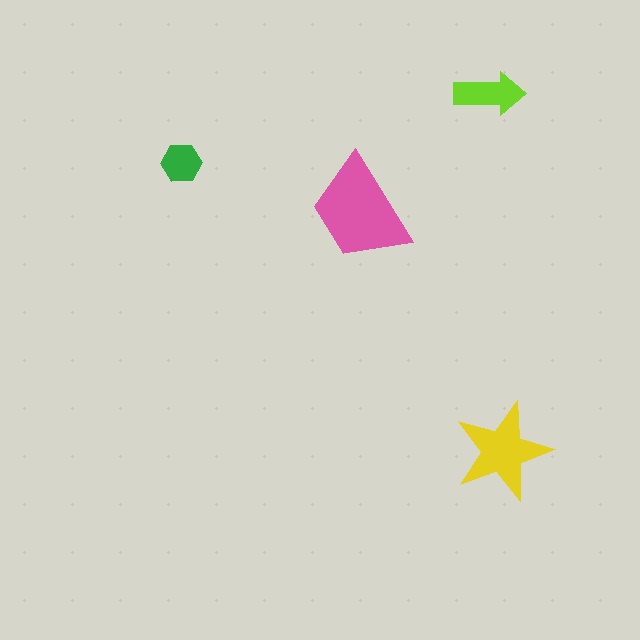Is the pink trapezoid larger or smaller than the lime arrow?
Larger.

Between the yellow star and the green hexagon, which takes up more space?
The yellow star.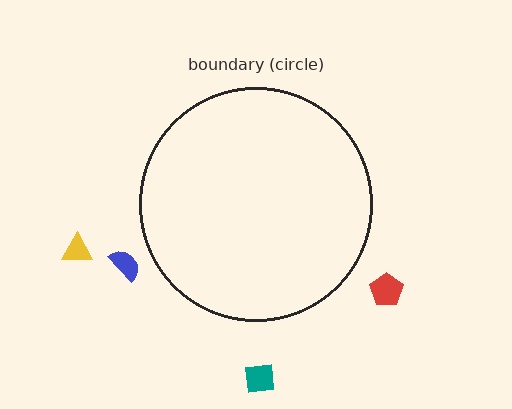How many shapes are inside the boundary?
0 inside, 4 outside.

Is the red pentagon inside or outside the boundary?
Outside.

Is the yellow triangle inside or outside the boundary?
Outside.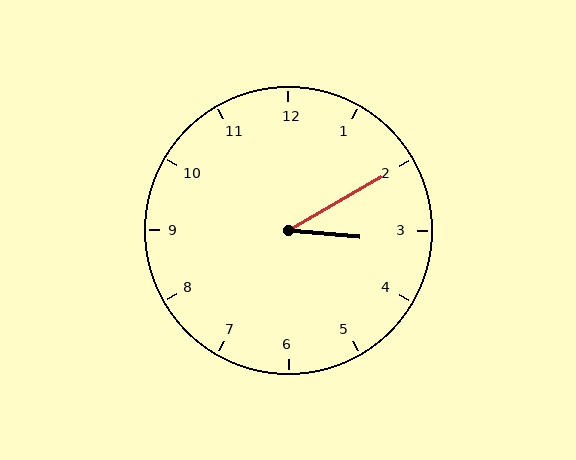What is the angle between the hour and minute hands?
Approximately 35 degrees.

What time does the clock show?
3:10.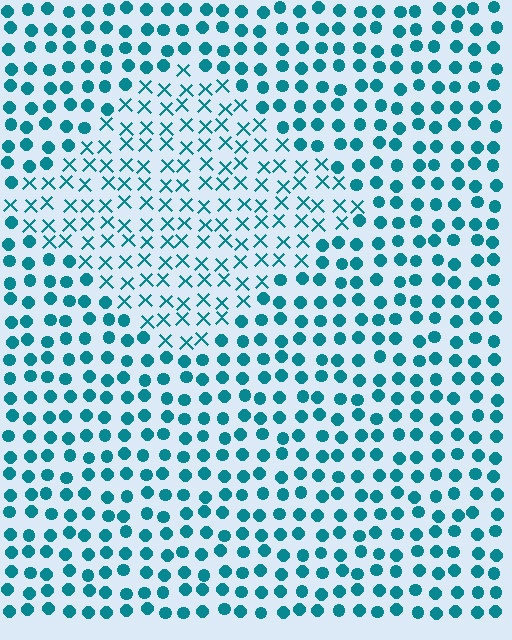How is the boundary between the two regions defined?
The boundary is defined by a change in element shape: X marks inside vs. circles outside. All elements share the same color and spacing.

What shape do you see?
I see a diamond.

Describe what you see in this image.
The image is filled with small teal elements arranged in a uniform grid. A diamond-shaped region contains X marks, while the surrounding area contains circles. The boundary is defined purely by the change in element shape.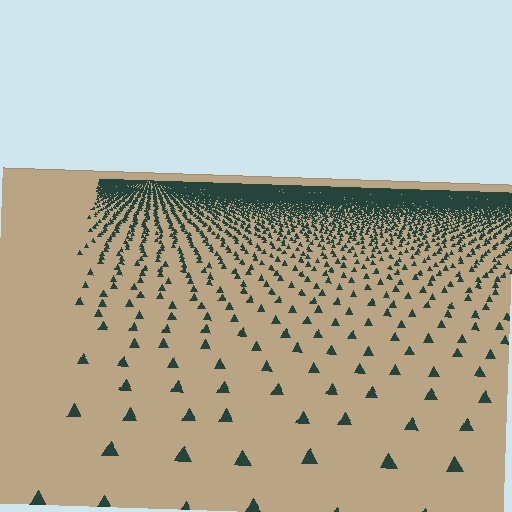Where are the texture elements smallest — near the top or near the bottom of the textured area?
Near the top.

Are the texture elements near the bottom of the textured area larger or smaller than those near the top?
Larger. Near the bottom, elements are closer to the viewer and appear at a bigger on-screen size.